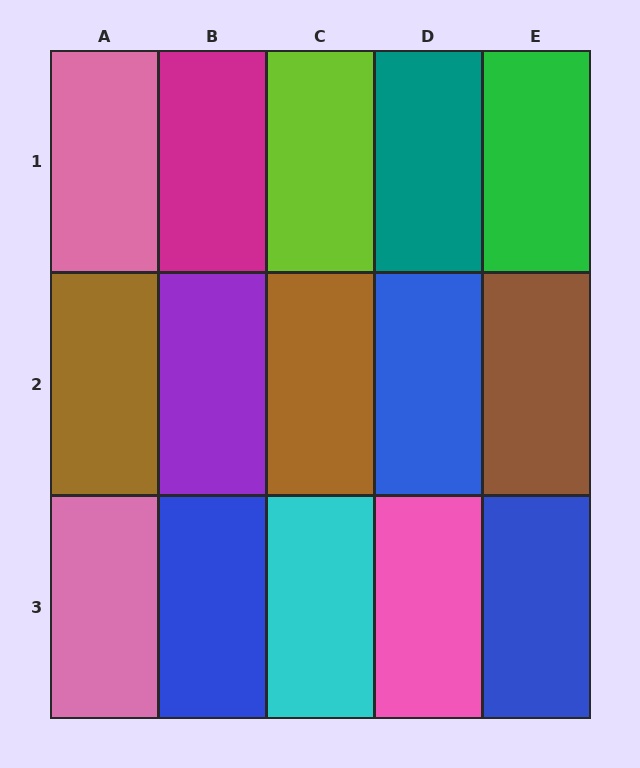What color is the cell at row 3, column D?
Pink.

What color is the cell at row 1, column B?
Magenta.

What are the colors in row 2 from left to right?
Brown, purple, brown, blue, brown.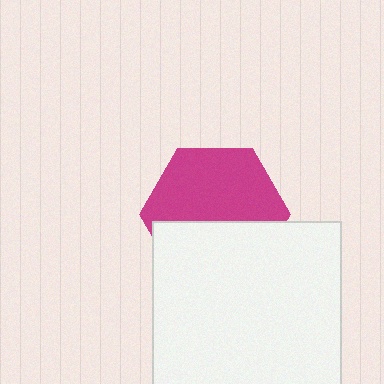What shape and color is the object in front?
The object in front is a white rectangle.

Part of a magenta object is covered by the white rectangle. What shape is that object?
It is a hexagon.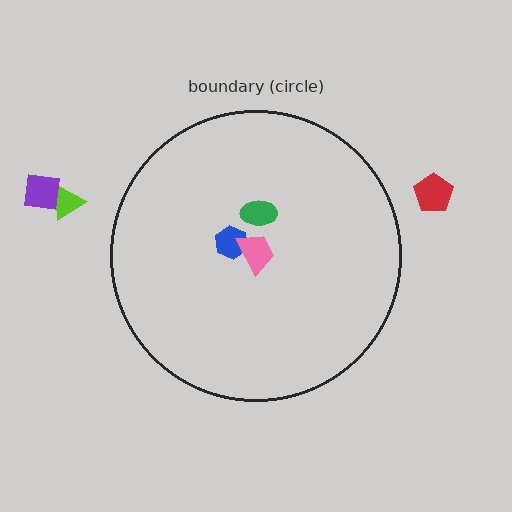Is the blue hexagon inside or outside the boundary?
Inside.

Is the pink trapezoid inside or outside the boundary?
Inside.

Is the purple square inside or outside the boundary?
Outside.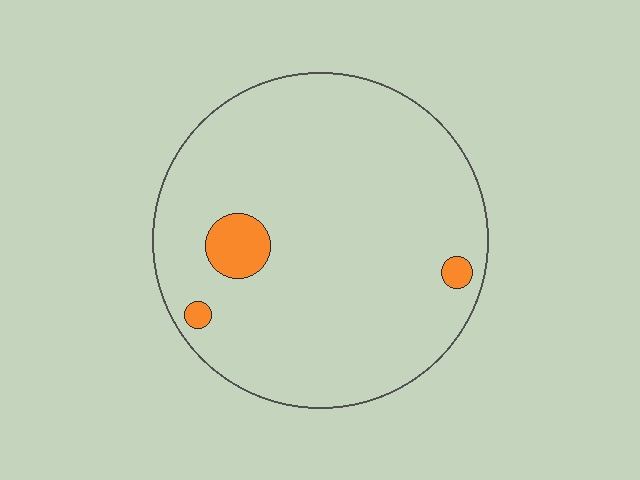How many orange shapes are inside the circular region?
3.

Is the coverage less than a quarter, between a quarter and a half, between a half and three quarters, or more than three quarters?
Less than a quarter.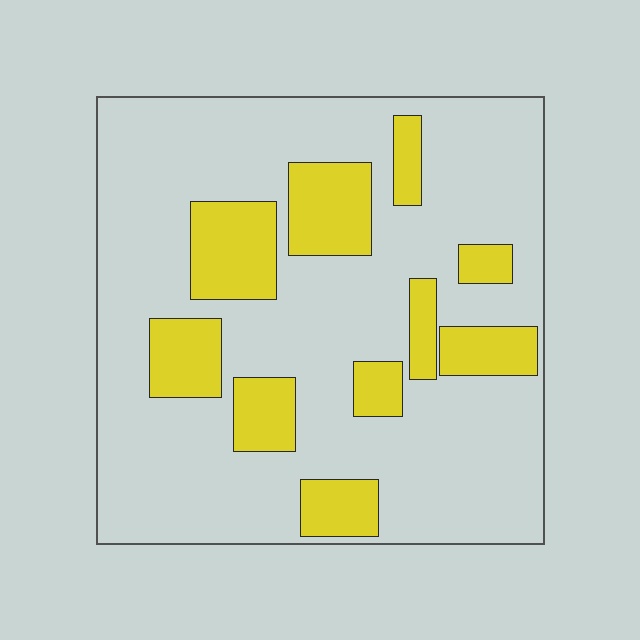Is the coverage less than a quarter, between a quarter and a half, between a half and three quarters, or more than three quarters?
Less than a quarter.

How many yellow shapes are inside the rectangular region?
10.